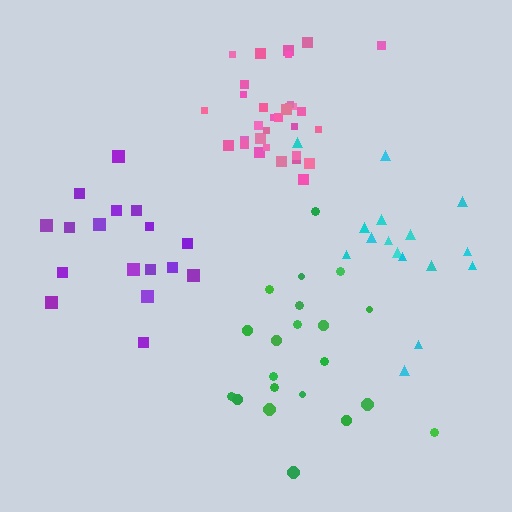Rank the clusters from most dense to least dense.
pink, green, purple, cyan.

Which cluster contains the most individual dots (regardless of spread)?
Pink (32).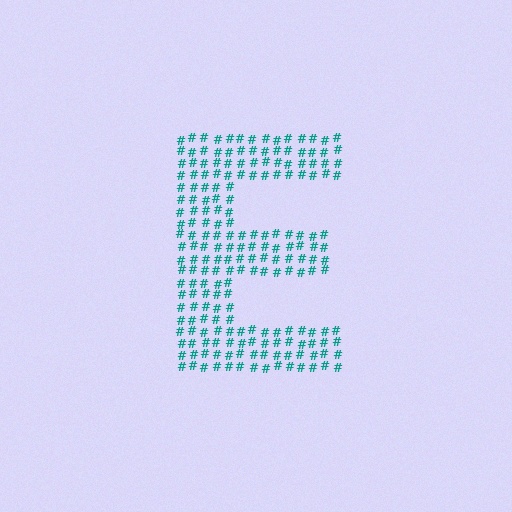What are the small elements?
The small elements are hash symbols.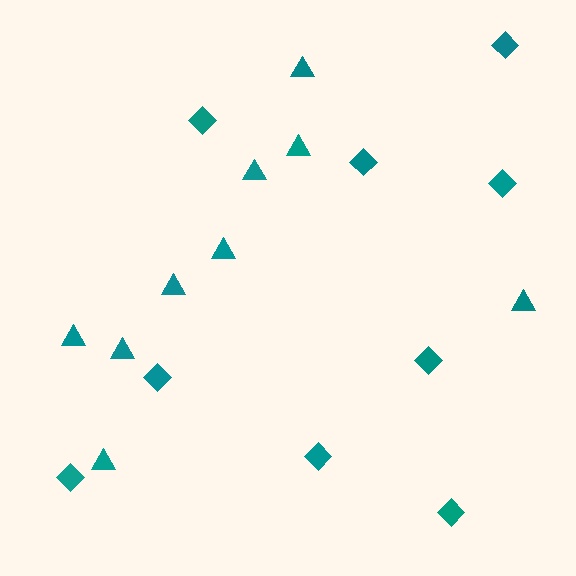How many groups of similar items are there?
There are 2 groups: one group of diamonds (9) and one group of triangles (9).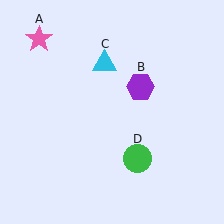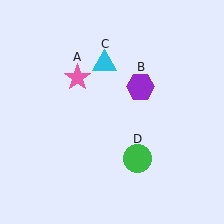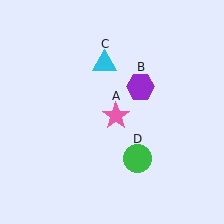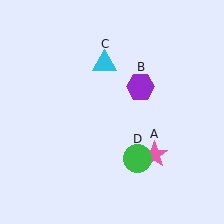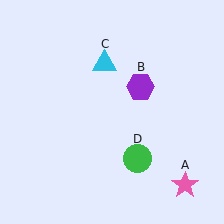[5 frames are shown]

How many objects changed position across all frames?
1 object changed position: pink star (object A).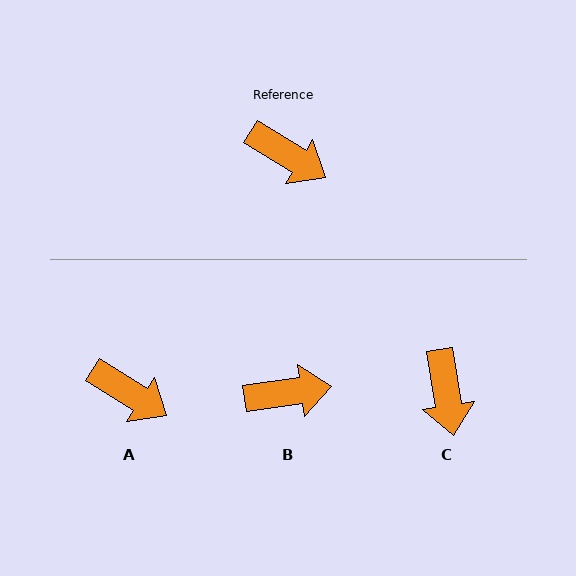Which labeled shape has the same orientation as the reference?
A.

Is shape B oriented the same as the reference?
No, it is off by about 40 degrees.